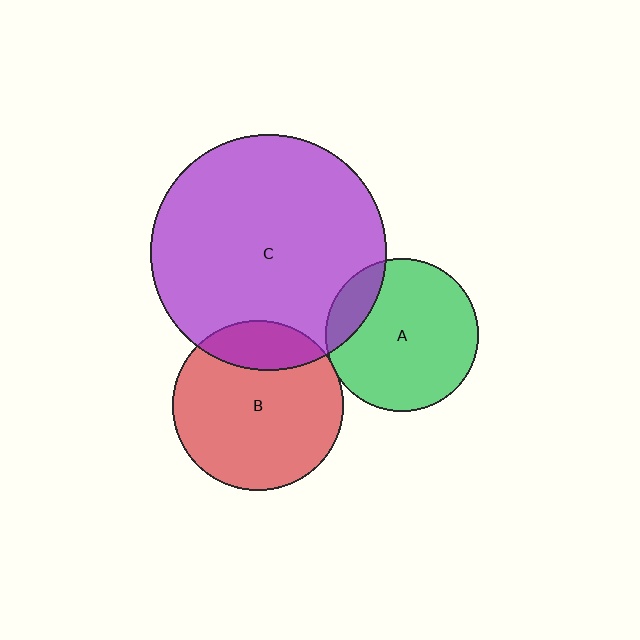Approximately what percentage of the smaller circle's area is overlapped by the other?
Approximately 20%.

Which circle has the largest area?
Circle C (purple).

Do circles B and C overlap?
Yes.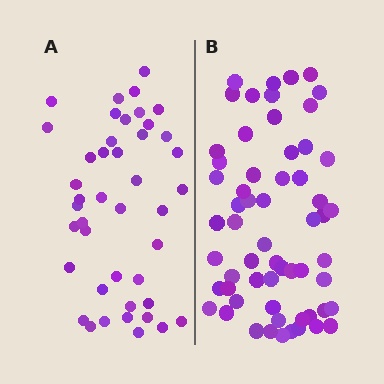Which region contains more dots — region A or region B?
Region B (the right region) has more dots.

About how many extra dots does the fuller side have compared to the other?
Region B has approximately 15 more dots than region A.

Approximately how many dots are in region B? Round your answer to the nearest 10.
About 60 dots.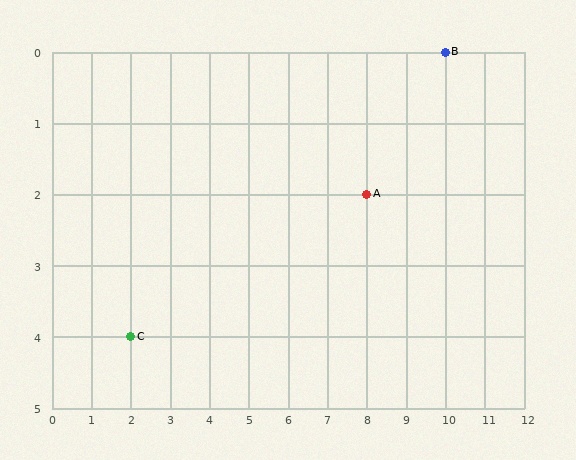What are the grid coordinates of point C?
Point C is at grid coordinates (2, 4).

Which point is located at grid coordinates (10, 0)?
Point B is at (10, 0).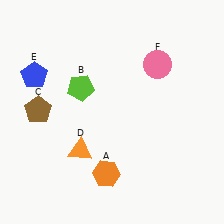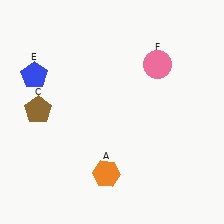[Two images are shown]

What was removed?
The lime pentagon (B), the orange triangle (D) were removed in Image 2.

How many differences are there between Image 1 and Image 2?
There are 2 differences between the two images.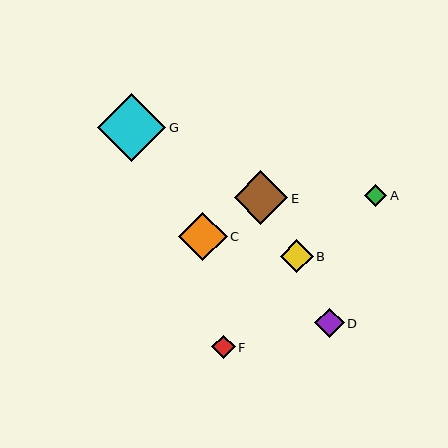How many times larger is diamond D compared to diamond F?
Diamond D is approximately 1.3 times the size of diamond F.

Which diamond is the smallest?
Diamond A is the smallest with a size of approximately 22 pixels.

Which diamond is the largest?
Diamond G is the largest with a size of approximately 68 pixels.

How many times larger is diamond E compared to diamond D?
Diamond E is approximately 1.8 times the size of diamond D.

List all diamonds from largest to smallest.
From largest to smallest: G, E, C, B, D, F, A.